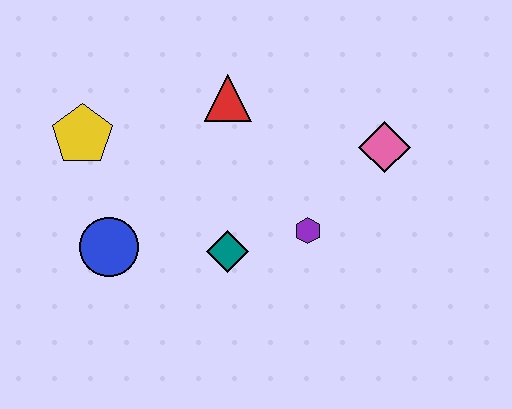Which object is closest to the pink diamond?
The purple hexagon is closest to the pink diamond.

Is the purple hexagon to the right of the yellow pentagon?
Yes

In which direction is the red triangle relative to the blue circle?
The red triangle is above the blue circle.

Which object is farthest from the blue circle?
The pink diamond is farthest from the blue circle.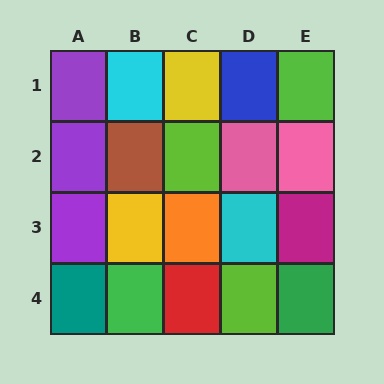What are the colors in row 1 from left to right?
Purple, cyan, yellow, blue, lime.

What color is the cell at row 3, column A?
Purple.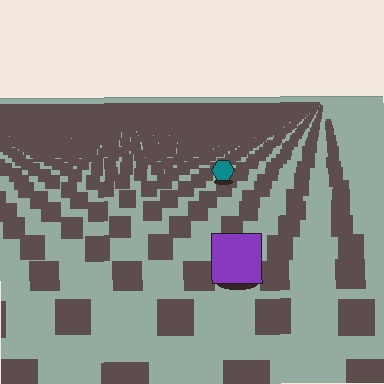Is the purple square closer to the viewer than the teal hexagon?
Yes. The purple square is closer — you can tell from the texture gradient: the ground texture is coarser near it.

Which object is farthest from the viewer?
The teal hexagon is farthest from the viewer. It appears smaller and the ground texture around it is denser.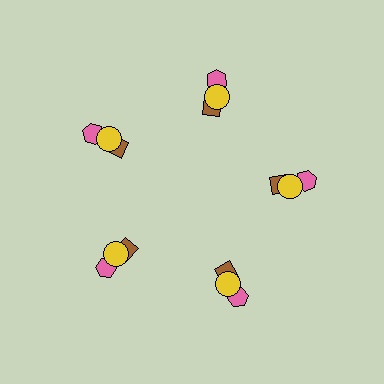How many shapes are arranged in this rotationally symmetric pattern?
There are 15 shapes, arranged in 5 groups of 3.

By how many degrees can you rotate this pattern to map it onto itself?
The pattern maps onto itself every 72 degrees of rotation.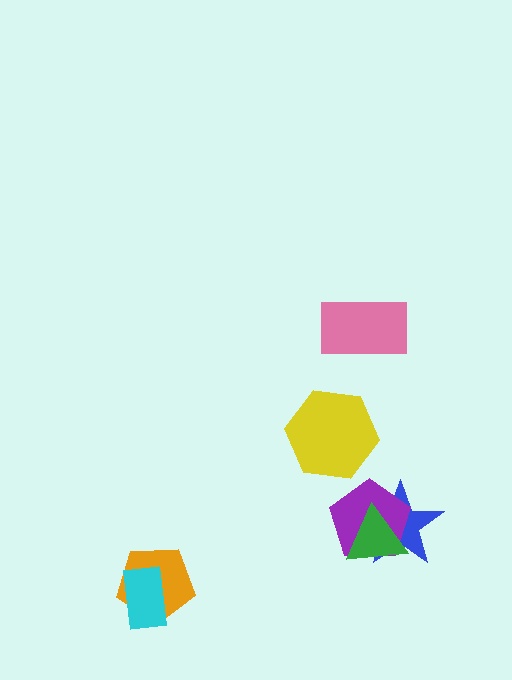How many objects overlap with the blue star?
2 objects overlap with the blue star.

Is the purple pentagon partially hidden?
Yes, it is partially covered by another shape.